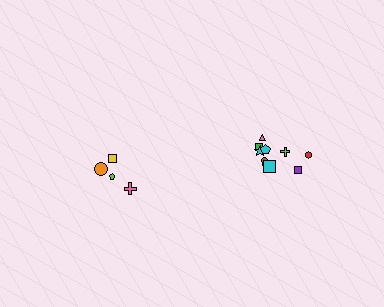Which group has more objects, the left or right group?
The right group.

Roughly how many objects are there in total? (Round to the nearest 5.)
Roughly 15 objects in total.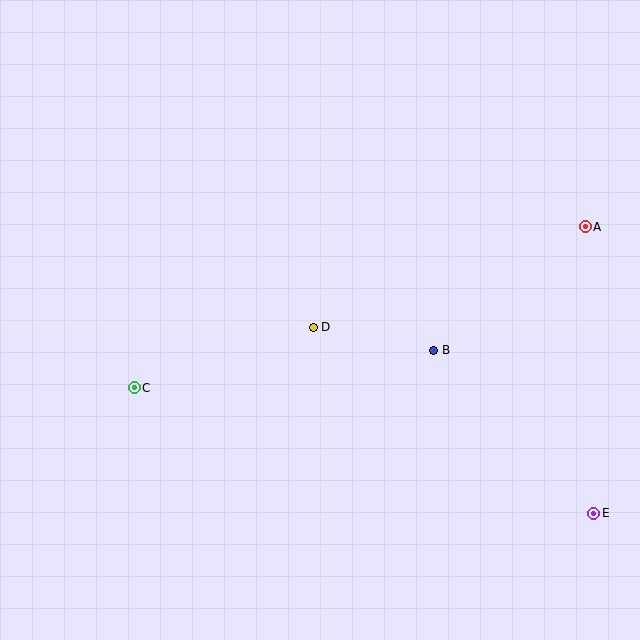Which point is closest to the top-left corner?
Point C is closest to the top-left corner.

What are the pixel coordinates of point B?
Point B is at (434, 350).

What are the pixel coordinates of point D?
Point D is at (313, 327).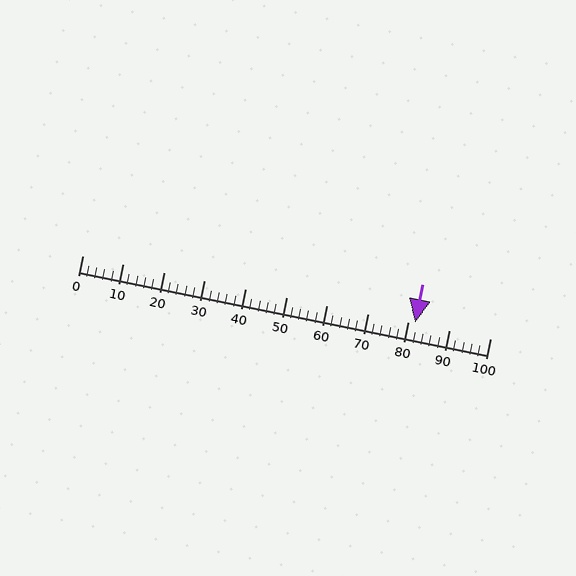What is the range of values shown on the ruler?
The ruler shows values from 0 to 100.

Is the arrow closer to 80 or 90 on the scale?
The arrow is closer to 80.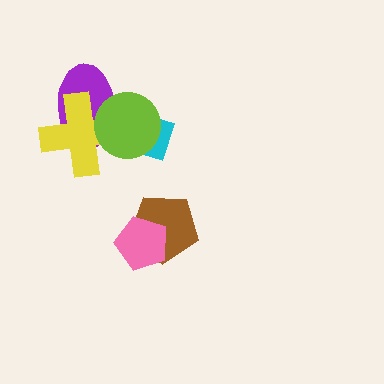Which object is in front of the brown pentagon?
The pink pentagon is in front of the brown pentagon.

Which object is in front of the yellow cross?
The lime circle is in front of the yellow cross.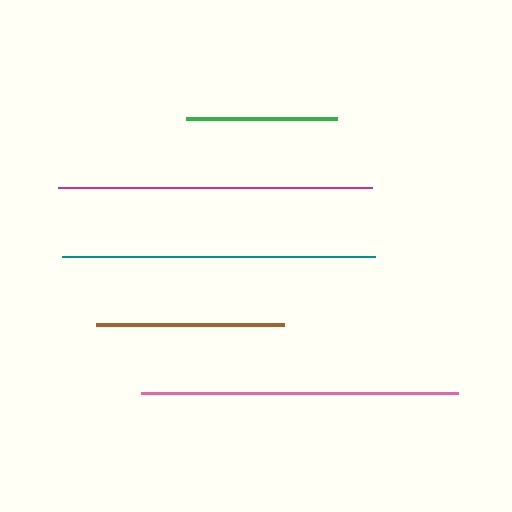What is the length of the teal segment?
The teal segment is approximately 313 pixels long.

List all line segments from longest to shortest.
From longest to shortest: pink, magenta, teal, brown, green.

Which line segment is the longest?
The pink line is the longest at approximately 317 pixels.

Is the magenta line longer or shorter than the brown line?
The magenta line is longer than the brown line.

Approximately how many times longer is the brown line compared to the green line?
The brown line is approximately 1.3 times the length of the green line.